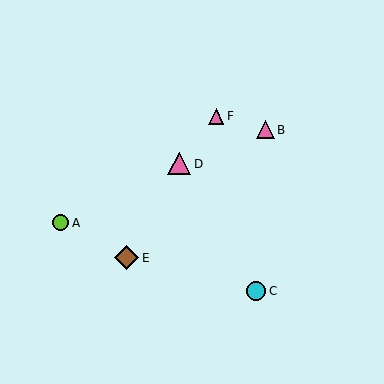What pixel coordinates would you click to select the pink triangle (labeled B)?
Click at (265, 130) to select the pink triangle B.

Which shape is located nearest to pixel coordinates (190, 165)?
The pink triangle (labeled D) at (179, 164) is nearest to that location.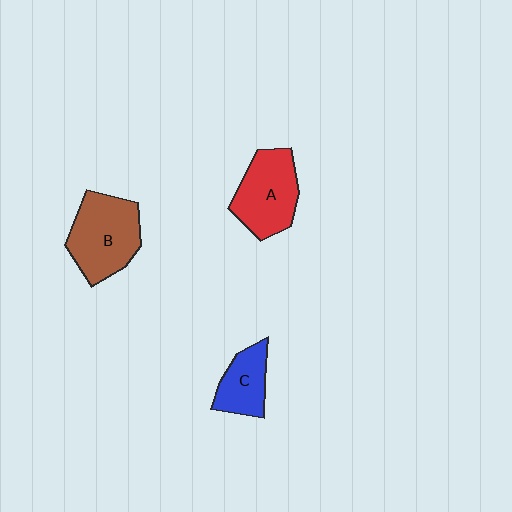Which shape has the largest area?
Shape B (brown).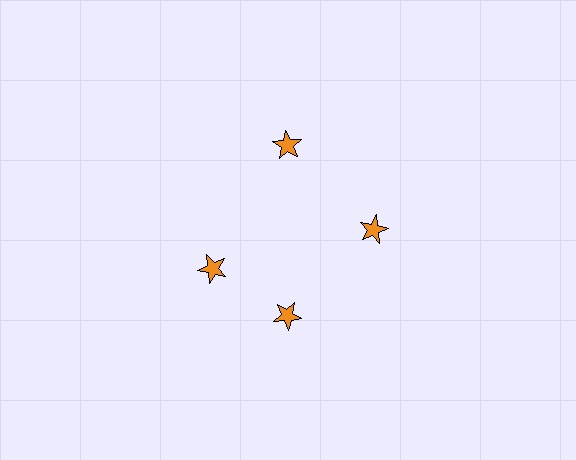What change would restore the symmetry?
The symmetry would be restored by rotating it back into even spacing with its neighbors so that all 4 stars sit at equal angles and equal distance from the center.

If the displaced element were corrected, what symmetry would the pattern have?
It would have 4-fold rotational symmetry — the pattern would map onto itself every 90 degrees.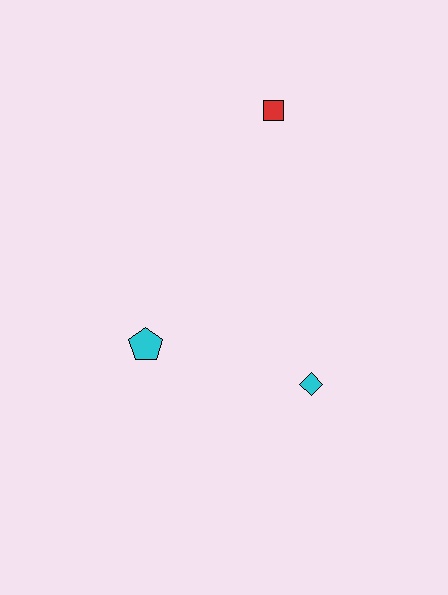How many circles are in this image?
There are no circles.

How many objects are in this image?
There are 3 objects.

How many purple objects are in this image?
There are no purple objects.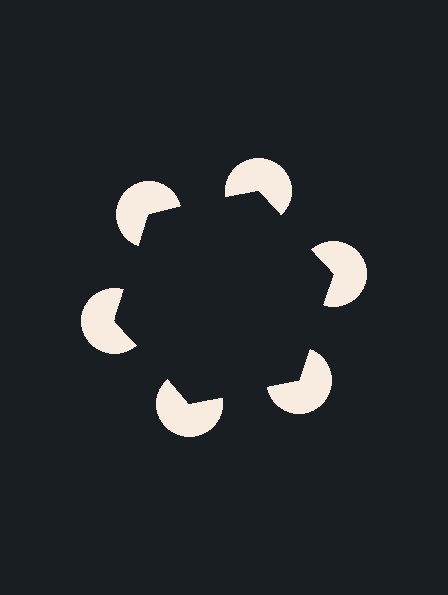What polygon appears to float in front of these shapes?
An illusory hexagon — its edges are inferred from the aligned wedge cuts in the pac-man discs, not physically drawn.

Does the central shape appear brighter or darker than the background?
It typically appears slightly darker than the background, even though no actual brightness change is drawn.